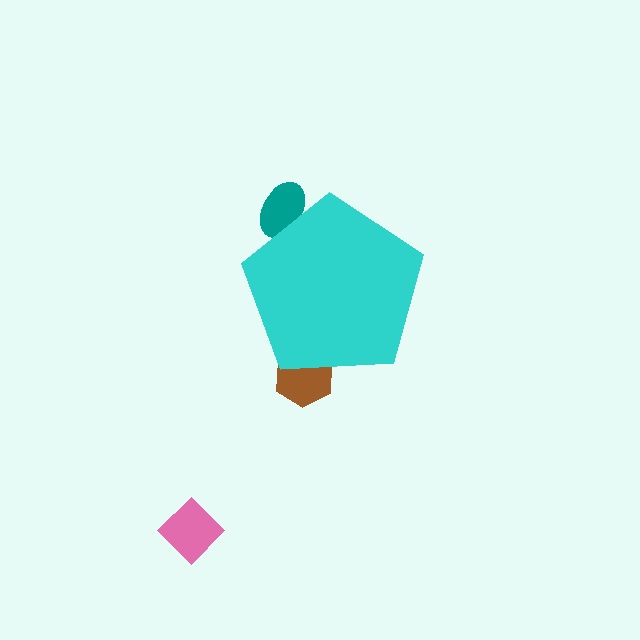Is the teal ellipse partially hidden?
Yes, the teal ellipse is partially hidden behind the cyan pentagon.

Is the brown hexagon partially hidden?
Yes, the brown hexagon is partially hidden behind the cyan pentagon.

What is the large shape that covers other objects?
A cyan pentagon.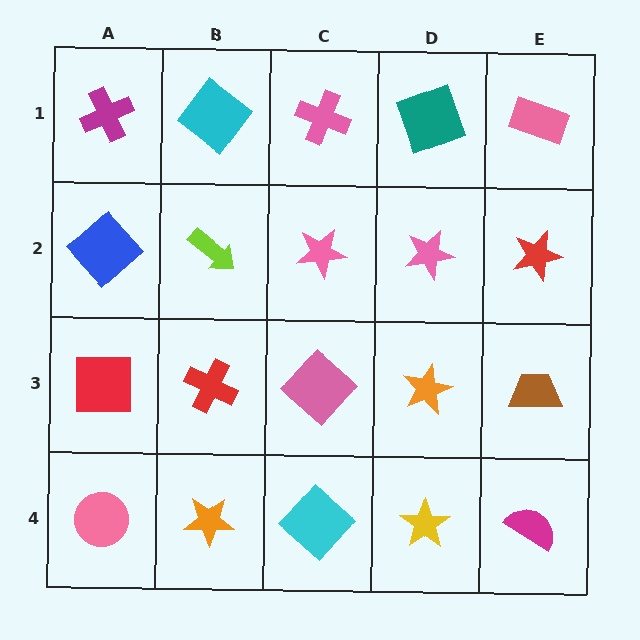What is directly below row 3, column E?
A magenta semicircle.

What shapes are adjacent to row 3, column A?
A blue diamond (row 2, column A), a pink circle (row 4, column A), a red cross (row 3, column B).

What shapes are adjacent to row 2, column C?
A pink cross (row 1, column C), a pink diamond (row 3, column C), a lime arrow (row 2, column B), a pink star (row 2, column D).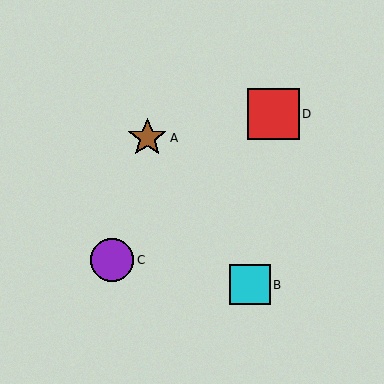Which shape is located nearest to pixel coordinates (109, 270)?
The purple circle (labeled C) at (112, 260) is nearest to that location.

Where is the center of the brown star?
The center of the brown star is at (147, 138).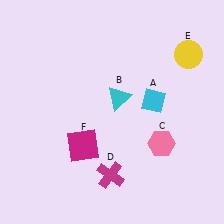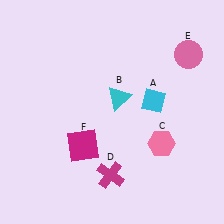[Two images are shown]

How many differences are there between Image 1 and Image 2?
There is 1 difference between the two images.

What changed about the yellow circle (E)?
In Image 1, E is yellow. In Image 2, it changed to pink.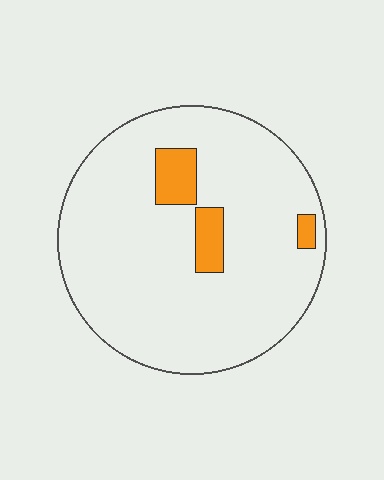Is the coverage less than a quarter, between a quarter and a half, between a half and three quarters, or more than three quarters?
Less than a quarter.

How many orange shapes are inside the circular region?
3.